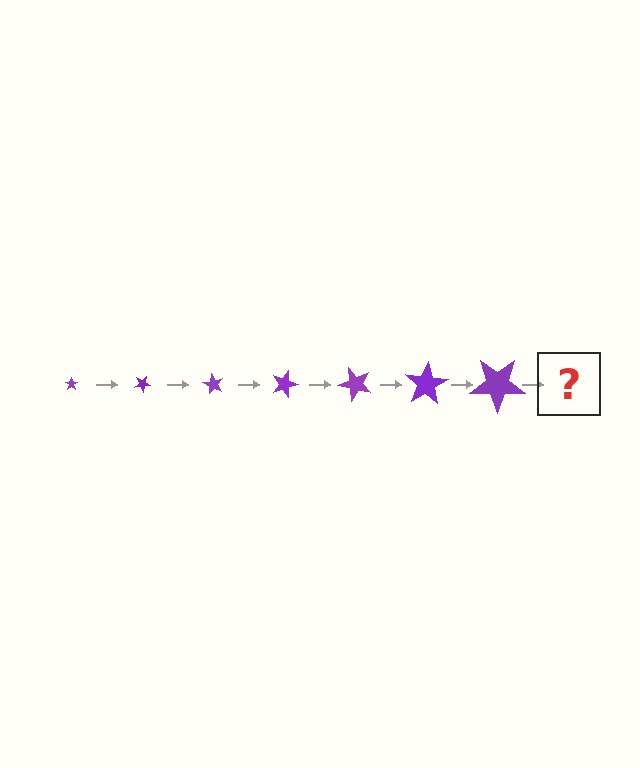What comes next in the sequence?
The next element should be a star, larger than the previous one and rotated 210 degrees from the start.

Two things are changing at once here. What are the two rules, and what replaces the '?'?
The two rules are that the star grows larger each step and it rotates 30 degrees each step. The '?' should be a star, larger than the previous one and rotated 210 degrees from the start.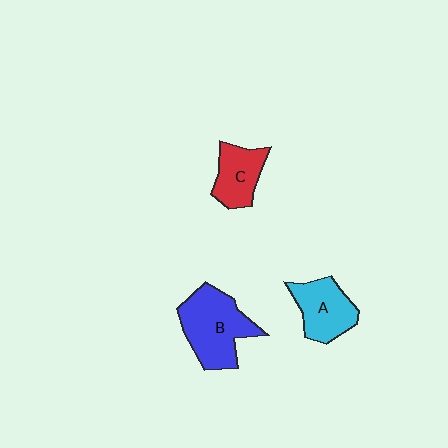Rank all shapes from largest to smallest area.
From largest to smallest: B (blue), A (cyan), C (red).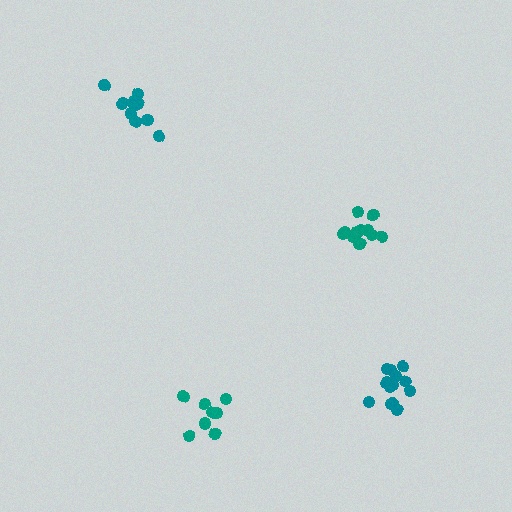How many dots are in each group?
Group 1: 14 dots, Group 2: 10 dots, Group 3: 11 dots, Group 4: 9 dots (44 total).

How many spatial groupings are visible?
There are 4 spatial groupings.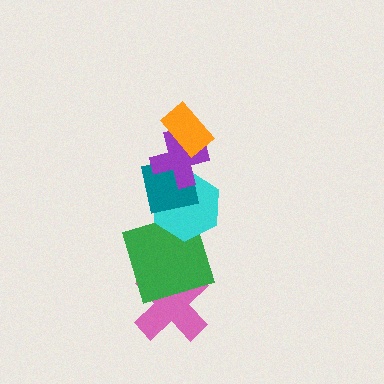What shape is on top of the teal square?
The purple cross is on top of the teal square.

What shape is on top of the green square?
The cyan hexagon is on top of the green square.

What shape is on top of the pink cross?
The green square is on top of the pink cross.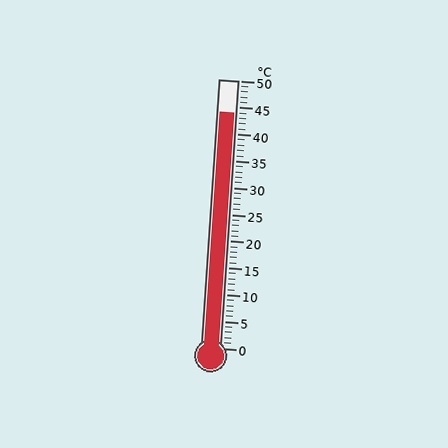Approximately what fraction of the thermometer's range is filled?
The thermometer is filled to approximately 90% of its range.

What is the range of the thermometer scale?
The thermometer scale ranges from 0°C to 50°C.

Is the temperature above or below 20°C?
The temperature is above 20°C.